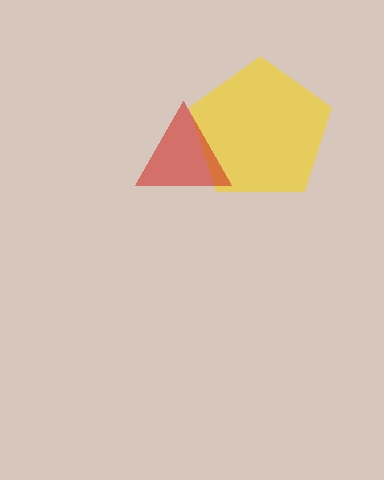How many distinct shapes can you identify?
There are 2 distinct shapes: a yellow pentagon, a red triangle.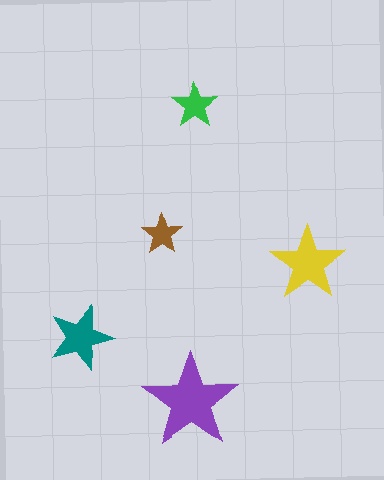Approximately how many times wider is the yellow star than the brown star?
About 2 times wider.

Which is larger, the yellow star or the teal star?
The yellow one.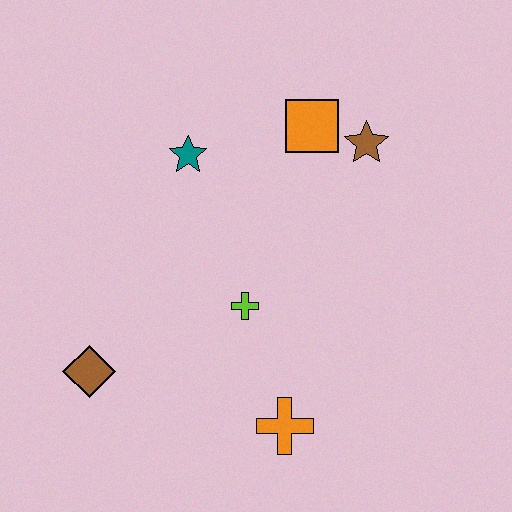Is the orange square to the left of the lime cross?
No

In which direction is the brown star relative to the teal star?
The brown star is to the right of the teal star.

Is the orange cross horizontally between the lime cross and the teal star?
No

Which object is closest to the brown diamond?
The lime cross is closest to the brown diamond.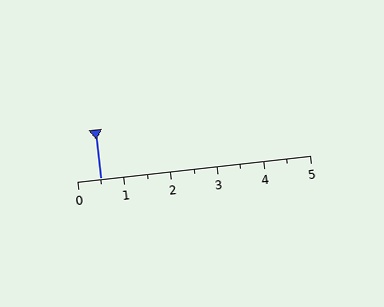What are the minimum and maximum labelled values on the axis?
The axis runs from 0 to 5.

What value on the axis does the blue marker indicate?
The marker indicates approximately 0.5.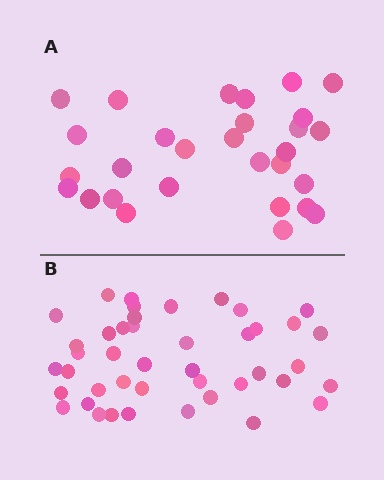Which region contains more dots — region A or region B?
Region B (the bottom region) has more dots.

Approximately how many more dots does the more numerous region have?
Region B has approximately 15 more dots than region A.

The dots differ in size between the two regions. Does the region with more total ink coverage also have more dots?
No. Region A has more total ink coverage because its dots are larger, but region B actually contains more individual dots. Total area can be misleading — the number of items is what matters here.